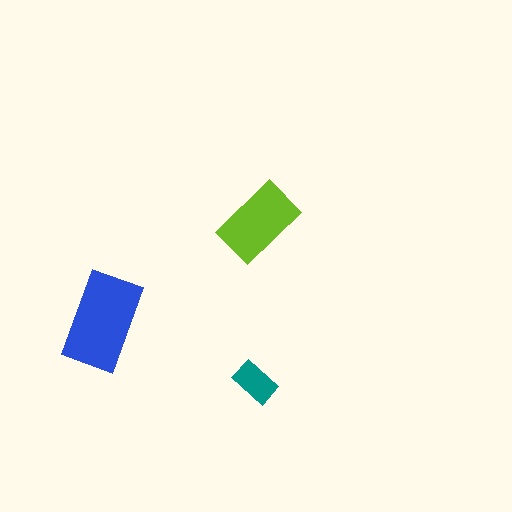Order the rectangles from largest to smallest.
the blue one, the lime one, the teal one.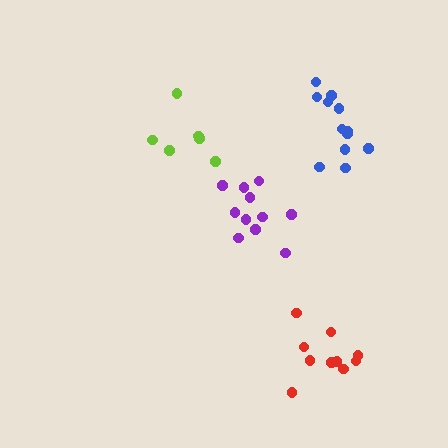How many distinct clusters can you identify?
There are 4 distinct clusters.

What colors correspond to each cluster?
The clusters are colored: blue, purple, red, lime.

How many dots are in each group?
Group 1: 12 dots, Group 2: 11 dots, Group 3: 10 dots, Group 4: 6 dots (39 total).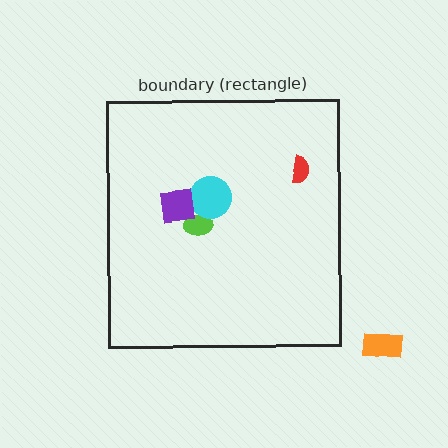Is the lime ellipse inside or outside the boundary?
Inside.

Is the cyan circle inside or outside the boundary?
Inside.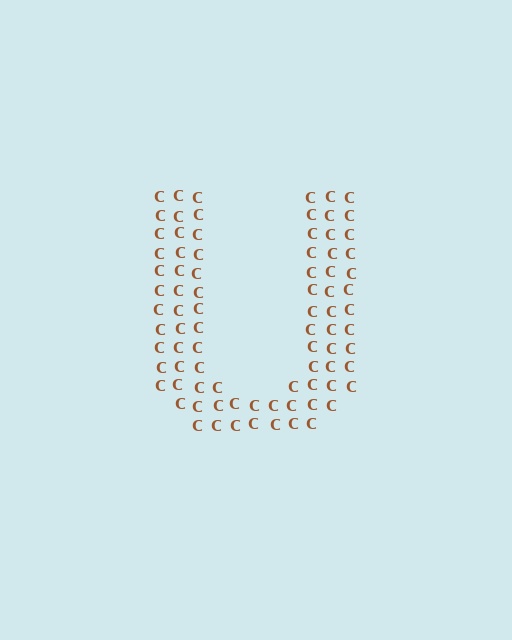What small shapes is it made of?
It is made of small letter C's.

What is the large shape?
The large shape is the letter U.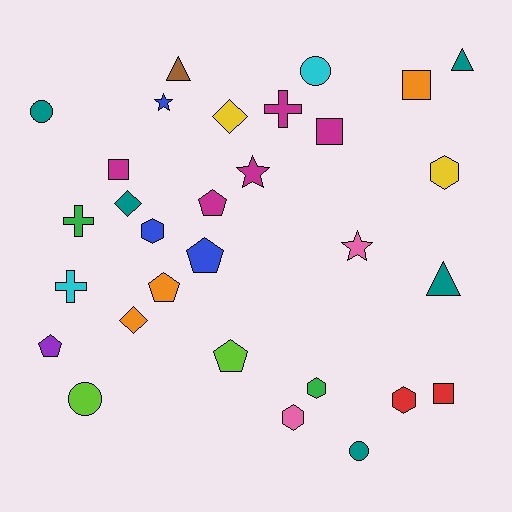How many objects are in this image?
There are 30 objects.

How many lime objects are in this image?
There are 2 lime objects.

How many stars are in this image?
There are 3 stars.